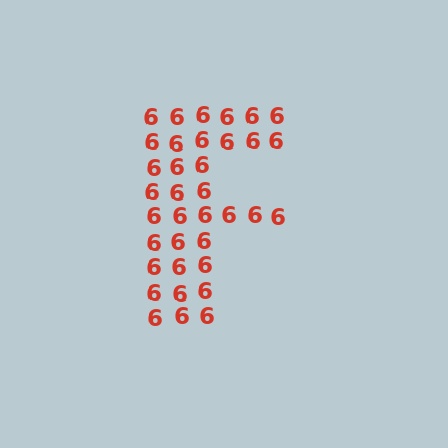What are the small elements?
The small elements are digit 6's.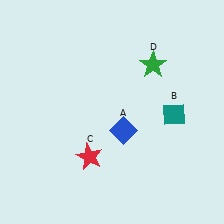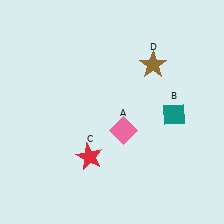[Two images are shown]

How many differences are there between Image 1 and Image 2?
There are 2 differences between the two images.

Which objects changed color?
A changed from blue to pink. D changed from green to brown.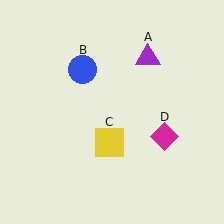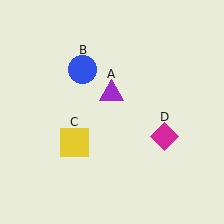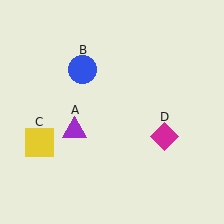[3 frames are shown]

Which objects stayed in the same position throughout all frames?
Blue circle (object B) and magenta diamond (object D) remained stationary.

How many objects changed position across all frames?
2 objects changed position: purple triangle (object A), yellow square (object C).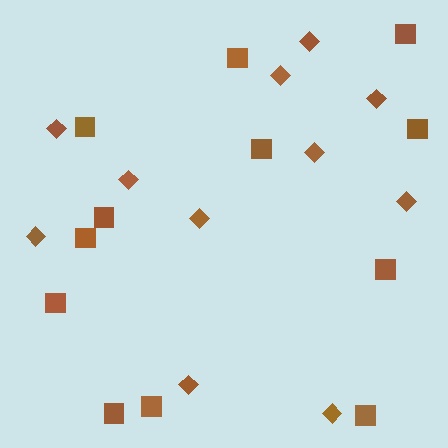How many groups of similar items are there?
There are 2 groups: one group of diamonds (11) and one group of squares (12).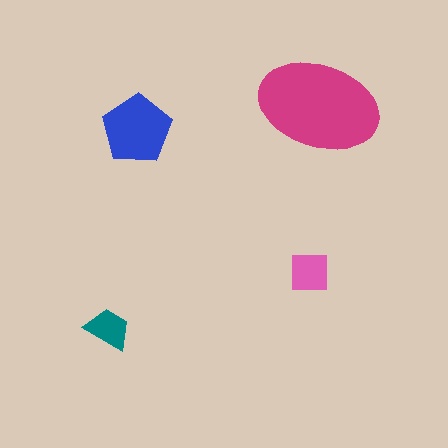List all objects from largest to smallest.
The magenta ellipse, the blue pentagon, the pink square, the teal trapezoid.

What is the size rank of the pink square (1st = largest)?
3rd.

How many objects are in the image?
There are 4 objects in the image.